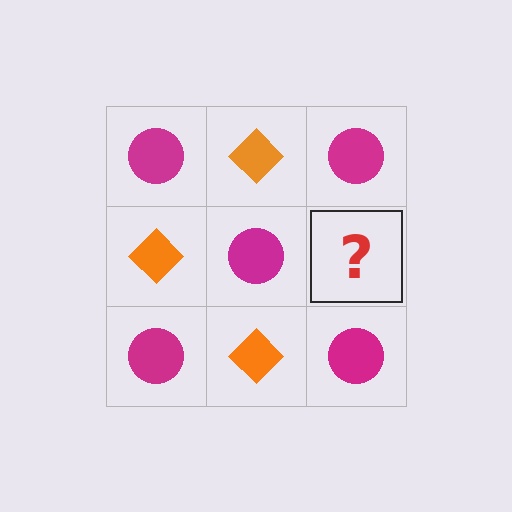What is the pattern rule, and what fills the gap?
The rule is that it alternates magenta circle and orange diamond in a checkerboard pattern. The gap should be filled with an orange diamond.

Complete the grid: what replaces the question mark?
The question mark should be replaced with an orange diamond.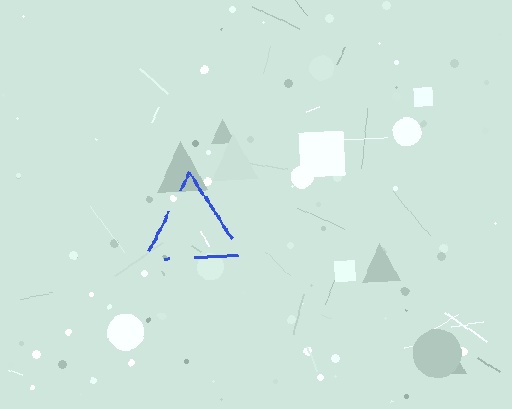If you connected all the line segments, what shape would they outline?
They would outline a triangle.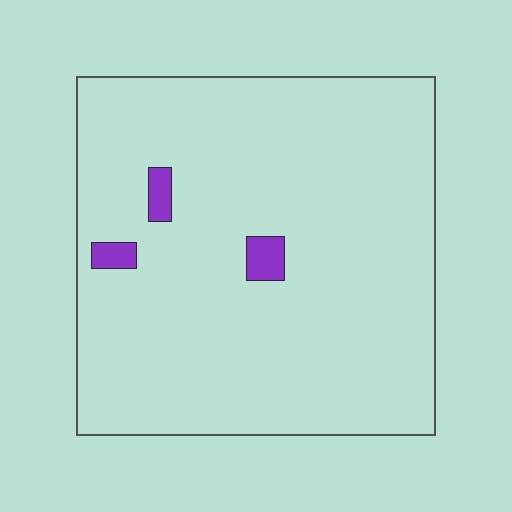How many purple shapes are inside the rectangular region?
3.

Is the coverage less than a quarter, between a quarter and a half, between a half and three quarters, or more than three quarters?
Less than a quarter.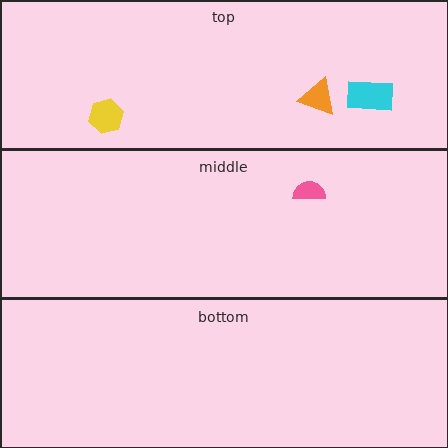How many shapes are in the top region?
3.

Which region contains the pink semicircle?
The middle region.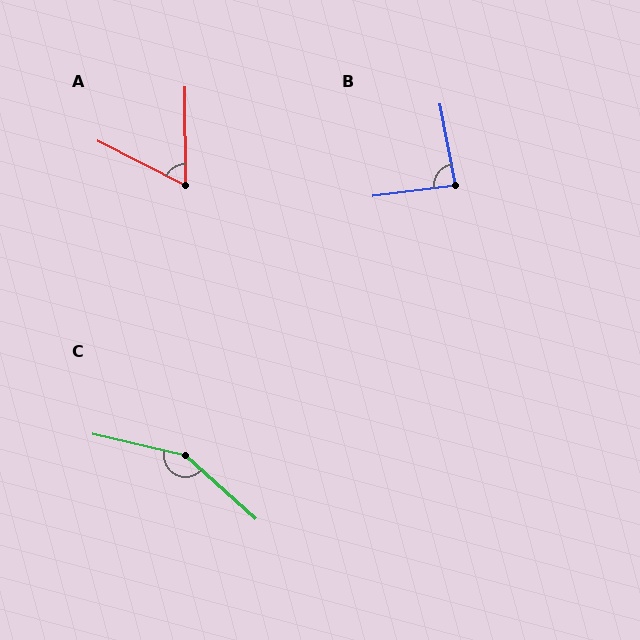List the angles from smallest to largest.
A (63°), B (87°), C (151°).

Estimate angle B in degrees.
Approximately 87 degrees.